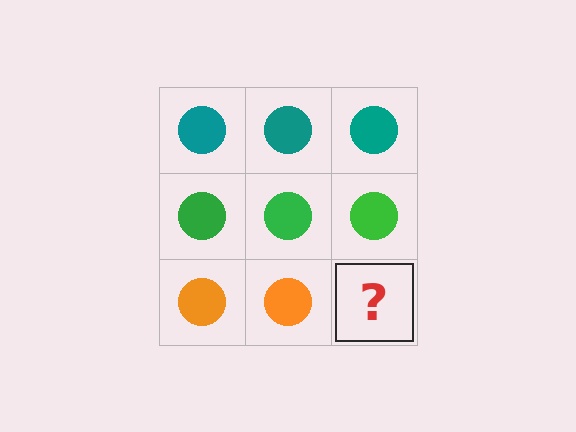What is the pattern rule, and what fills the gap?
The rule is that each row has a consistent color. The gap should be filled with an orange circle.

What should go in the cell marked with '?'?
The missing cell should contain an orange circle.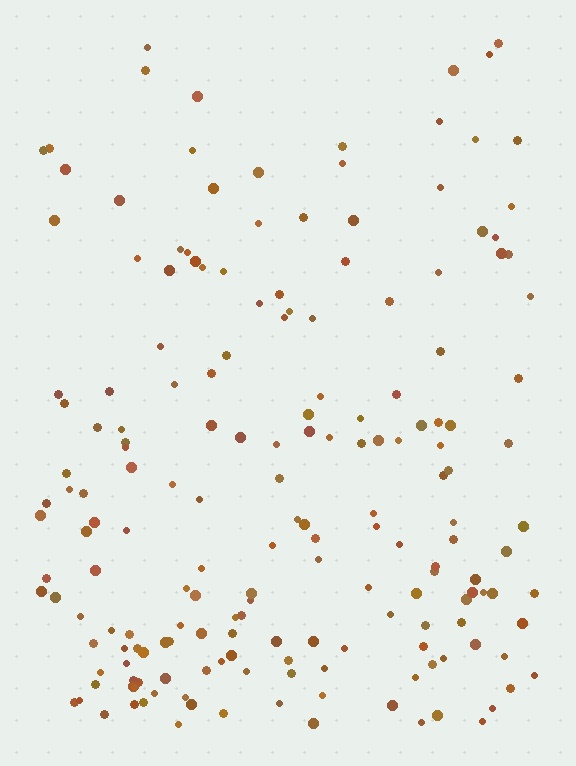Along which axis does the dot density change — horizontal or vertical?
Vertical.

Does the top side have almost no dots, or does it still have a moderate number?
Still a moderate number, just noticeably fewer than the bottom.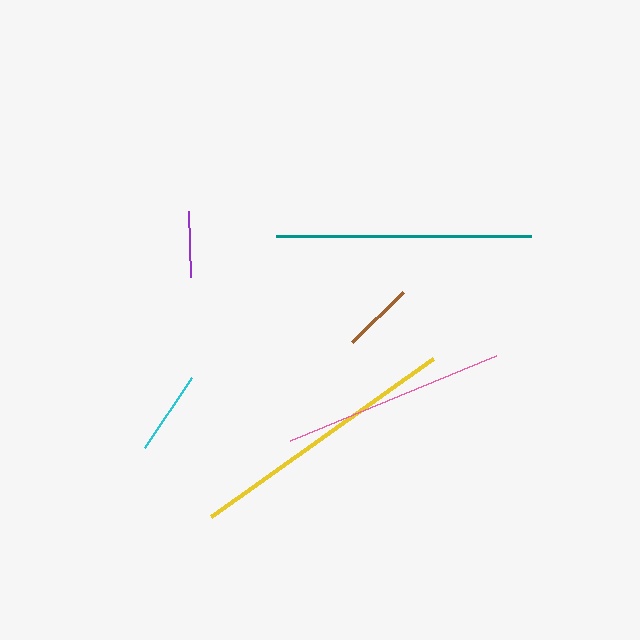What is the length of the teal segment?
The teal segment is approximately 255 pixels long.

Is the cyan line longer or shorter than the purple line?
The cyan line is longer than the purple line.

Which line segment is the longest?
The yellow line is the longest at approximately 273 pixels.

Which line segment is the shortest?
The purple line is the shortest at approximately 66 pixels.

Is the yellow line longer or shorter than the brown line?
The yellow line is longer than the brown line.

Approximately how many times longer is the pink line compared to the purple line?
The pink line is approximately 3.4 times the length of the purple line.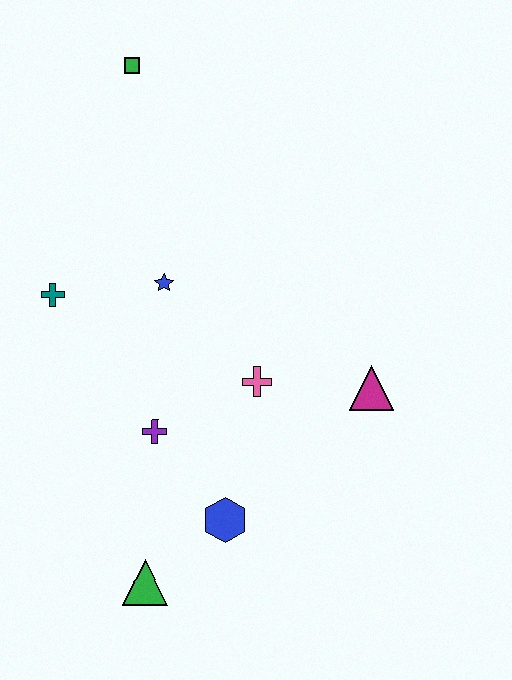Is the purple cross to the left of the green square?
No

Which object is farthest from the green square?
The green triangle is farthest from the green square.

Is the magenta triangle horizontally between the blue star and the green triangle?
No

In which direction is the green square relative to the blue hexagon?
The green square is above the blue hexagon.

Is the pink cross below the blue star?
Yes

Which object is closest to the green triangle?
The blue hexagon is closest to the green triangle.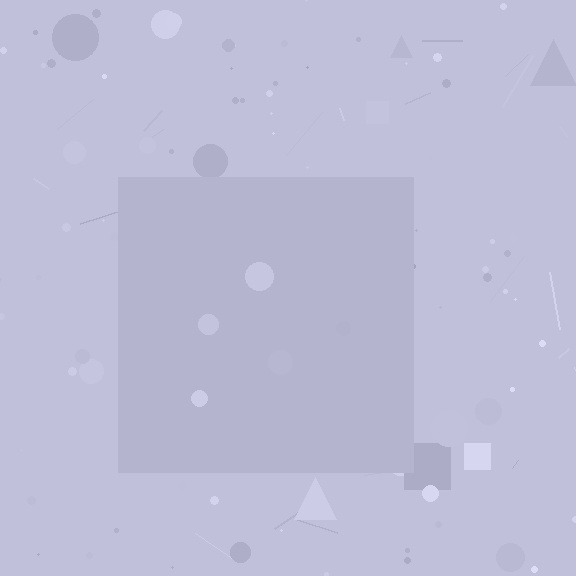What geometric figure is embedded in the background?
A square is embedded in the background.